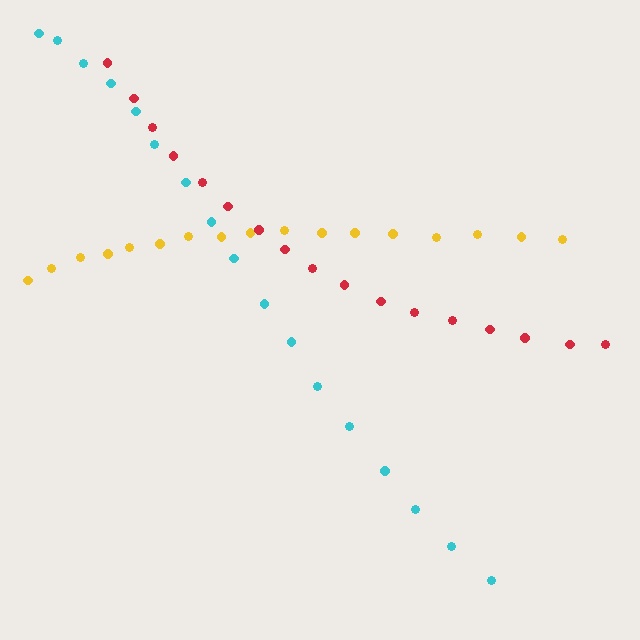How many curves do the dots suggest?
There are 3 distinct paths.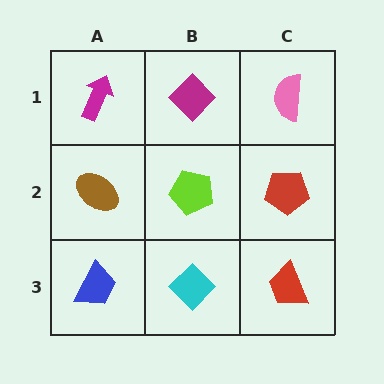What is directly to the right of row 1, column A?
A magenta diamond.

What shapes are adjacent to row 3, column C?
A red pentagon (row 2, column C), a cyan diamond (row 3, column B).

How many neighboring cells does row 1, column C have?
2.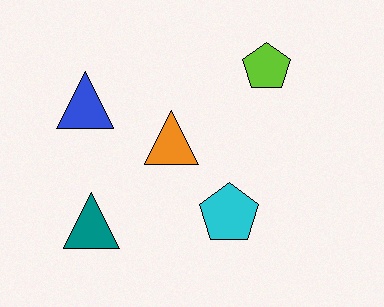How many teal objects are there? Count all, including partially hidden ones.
There is 1 teal object.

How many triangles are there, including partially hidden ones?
There are 3 triangles.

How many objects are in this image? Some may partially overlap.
There are 5 objects.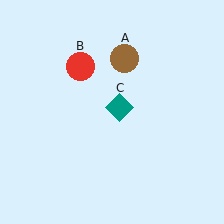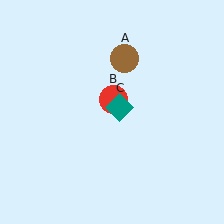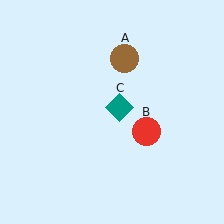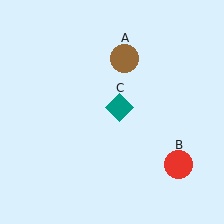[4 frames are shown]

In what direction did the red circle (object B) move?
The red circle (object B) moved down and to the right.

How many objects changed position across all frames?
1 object changed position: red circle (object B).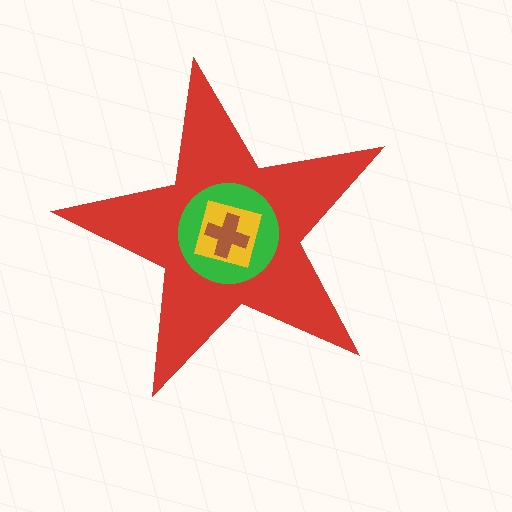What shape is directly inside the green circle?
The yellow square.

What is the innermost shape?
The brown cross.